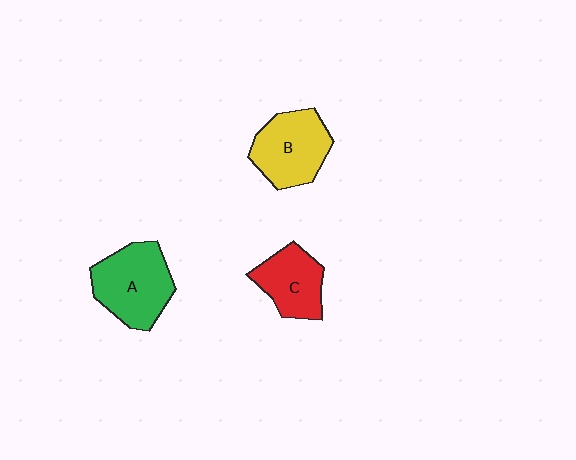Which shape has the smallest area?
Shape C (red).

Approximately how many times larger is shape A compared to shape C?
Approximately 1.4 times.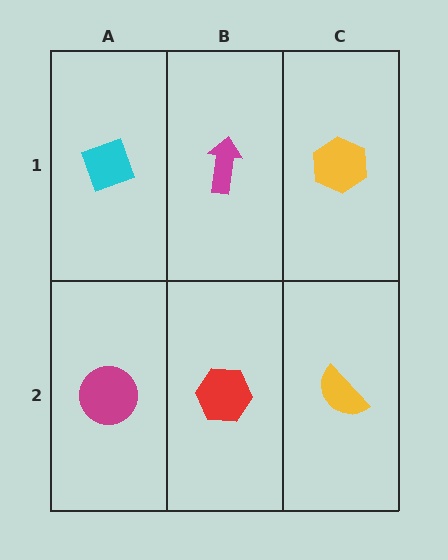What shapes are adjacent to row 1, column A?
A magenta circle (row 2, column A), a magenta arrow (row 1, column B).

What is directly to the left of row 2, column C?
A red hexagon.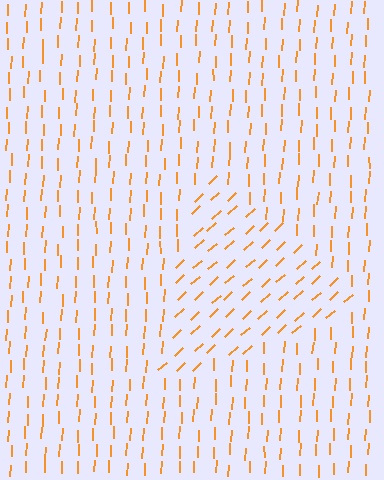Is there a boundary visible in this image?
Yes, there is a texture boundary formed by a change in line orientation.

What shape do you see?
I see a triangle.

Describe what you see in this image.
The image is filled with small orange line segments. A triangle region in the image has lines oriented differently from the surrounding lines, creating a visible texture boundary.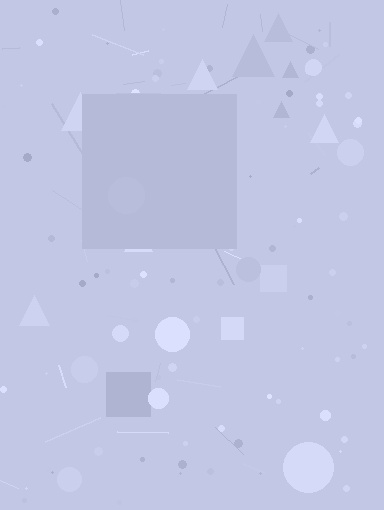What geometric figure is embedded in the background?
A square is embedded in the background.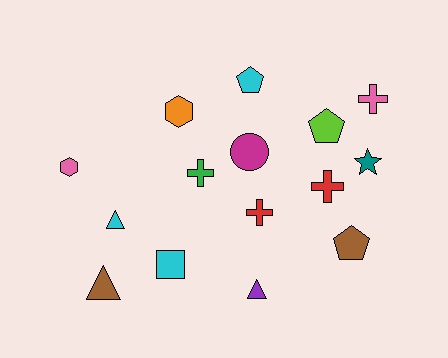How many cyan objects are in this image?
There are 3 cyan objects.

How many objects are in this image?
There are 15 objects.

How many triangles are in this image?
There are 3 triangles.